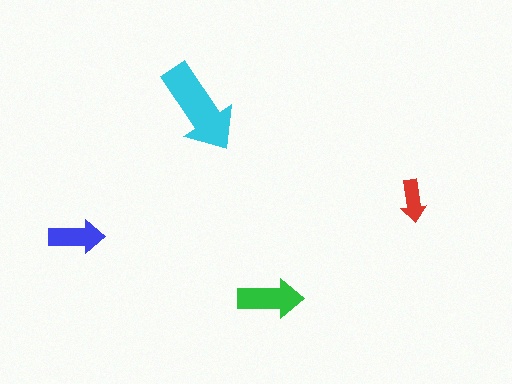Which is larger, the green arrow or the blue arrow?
The green one.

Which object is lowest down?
The green arrow is bottommost.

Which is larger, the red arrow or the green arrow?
The green one.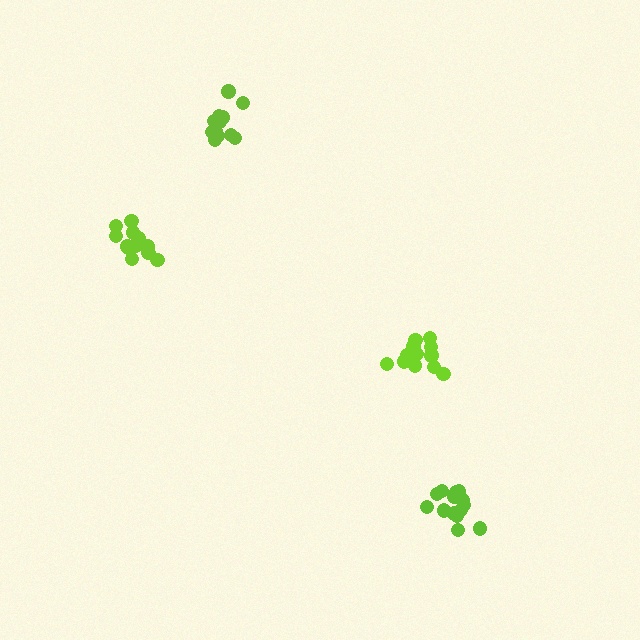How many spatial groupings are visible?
There are 4 spatial groupings.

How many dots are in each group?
Group 1: 13 dots, Group 2: 12 dots, Group 3: 14 dots, Group 4: 12 dots (51 total).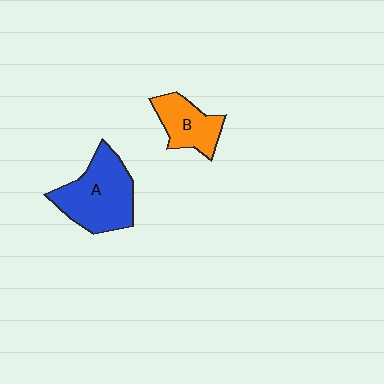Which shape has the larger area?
Shape A (blue).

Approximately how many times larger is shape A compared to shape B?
Approximately 1.6 times.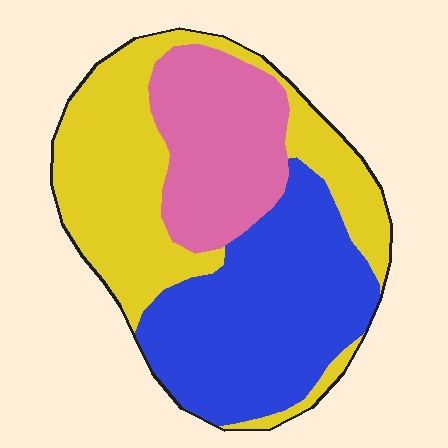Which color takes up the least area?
Pink, at roughly 25%.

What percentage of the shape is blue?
Blue takes up about three eighths (3/8) of the shape.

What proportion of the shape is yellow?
Yellow takes up about three eighths (3/8) of the shape.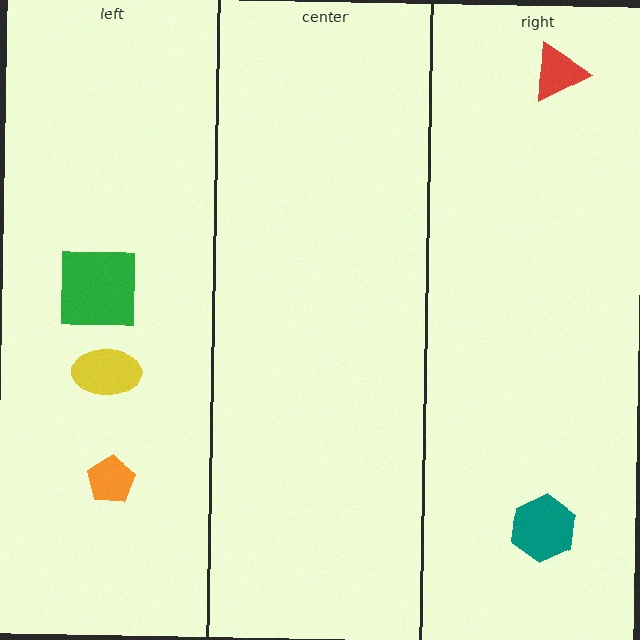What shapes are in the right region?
The teal hexagon, the red triangle.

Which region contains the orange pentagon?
The left region.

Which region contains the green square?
The left region.